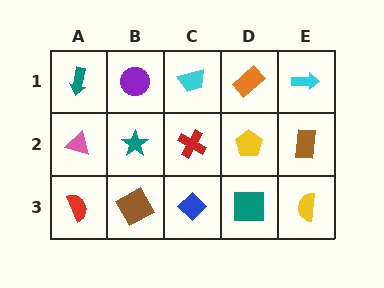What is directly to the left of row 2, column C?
A teal star.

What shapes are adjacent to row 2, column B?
A purple circle (row 1, column B), a brown square (row 3, column B), a pink triangle (row 2, column A), a red cross (row 2, column C).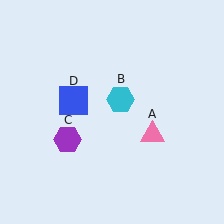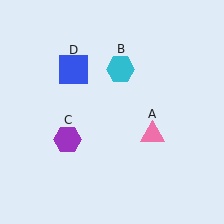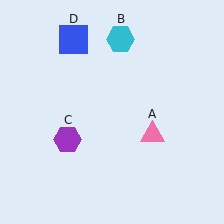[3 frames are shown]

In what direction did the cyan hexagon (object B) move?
The cyan hexagon (object B) moved up.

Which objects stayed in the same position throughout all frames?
Pink triangle (object A) and purple hexagon (object C) remained stationary.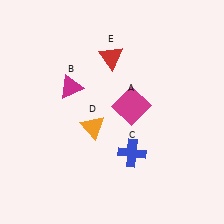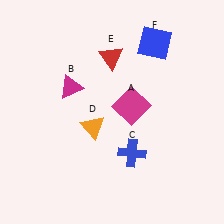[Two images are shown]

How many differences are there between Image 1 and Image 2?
There is 1 difference between the two images.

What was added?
A blue square (F) was added in Image 2.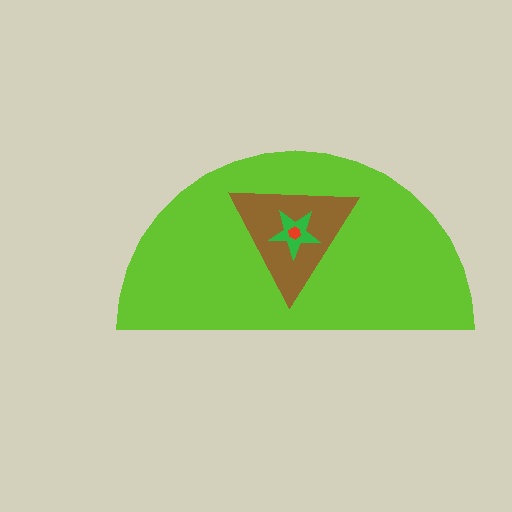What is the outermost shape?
The lime semicircle.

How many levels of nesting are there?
4.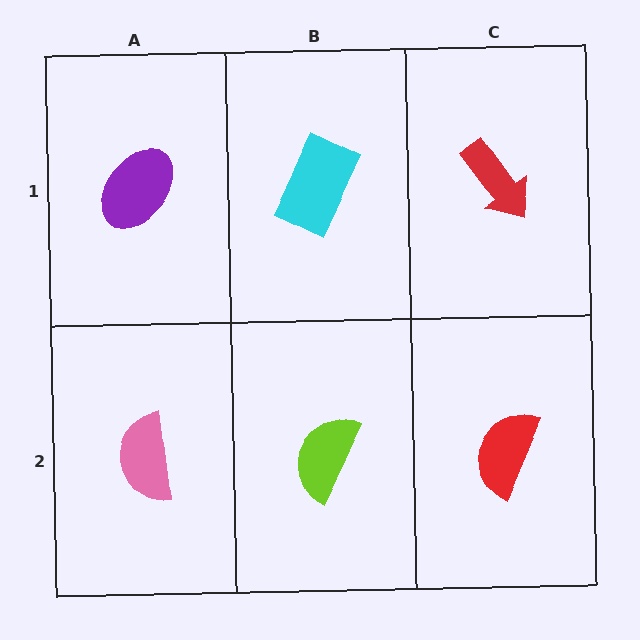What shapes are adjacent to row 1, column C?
A red semicircle (row 2, column C), a cyan rectangle (row 1, column B).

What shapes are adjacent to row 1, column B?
A lime semicircle (row 2, column B), a purple ellipse (row 1, column A), a red arrow (row 1, column C).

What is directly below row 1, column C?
A red semicircle.